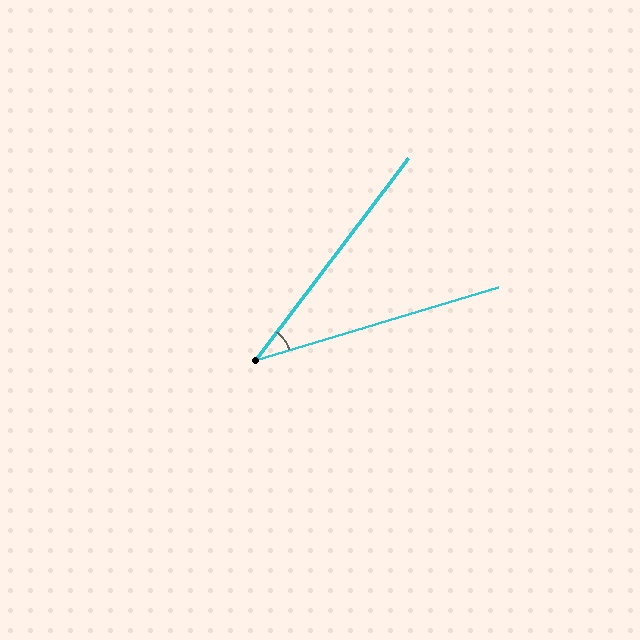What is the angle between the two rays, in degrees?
Approximately 36 degrees.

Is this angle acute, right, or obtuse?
It is acute.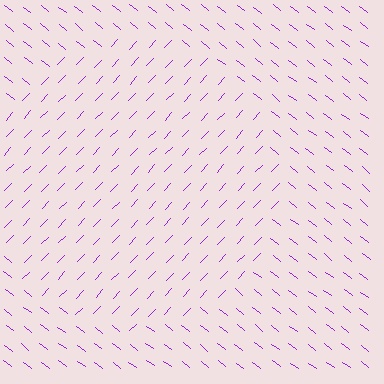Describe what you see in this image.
The image is filled with small purple line segments. A circle region in the image has lines oriented differently from the surrounding lines, creating a visible texture boundary.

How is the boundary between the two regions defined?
The boundary is defined purely by a change in line orientation (approximately 84 degrees difference). All lines are the same color and thickness.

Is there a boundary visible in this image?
Yes, there is a texture boundary formed by a change in line orientation.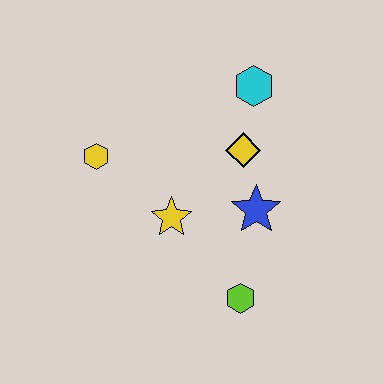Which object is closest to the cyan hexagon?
The yellow diamond is closest to the cyan hexagon.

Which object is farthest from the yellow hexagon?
The lime hexagon is farthest from the yellow hexagon.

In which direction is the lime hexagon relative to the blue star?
The lime hexagon is below the blue star.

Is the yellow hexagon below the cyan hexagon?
Yes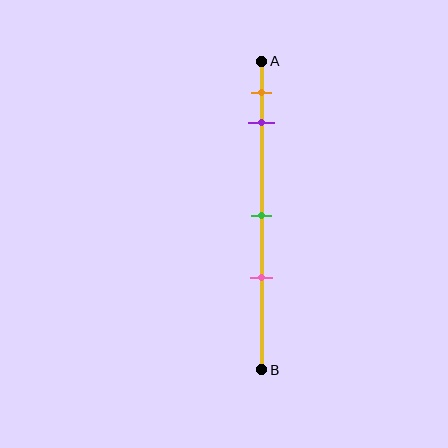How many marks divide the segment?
There are 4 marks dividing the segment.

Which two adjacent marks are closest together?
The orange and purple marks are the closest adjacent pair.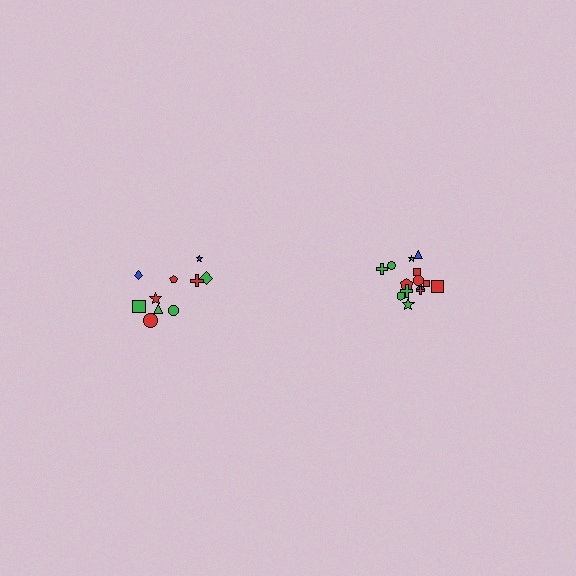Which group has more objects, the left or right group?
The right group.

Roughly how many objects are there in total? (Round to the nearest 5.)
Roughly 25 objects in total.